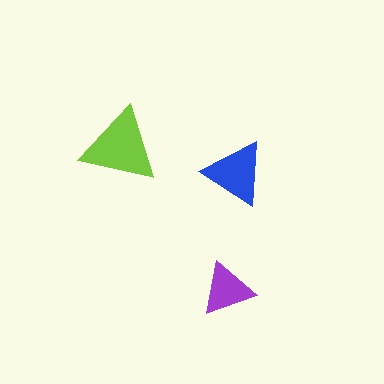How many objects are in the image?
There are 3 objects in the image.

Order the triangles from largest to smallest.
the lime one, the blue one, the purple one.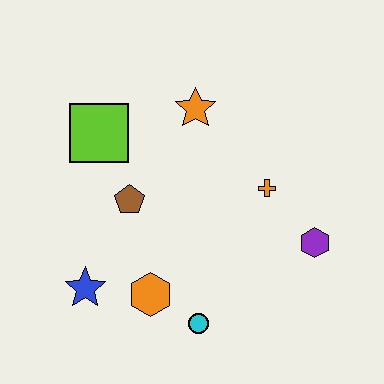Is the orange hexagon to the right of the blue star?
Yes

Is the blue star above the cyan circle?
Yes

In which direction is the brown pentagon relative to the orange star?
The brown pentagon is below the orange star.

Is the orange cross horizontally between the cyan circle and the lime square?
No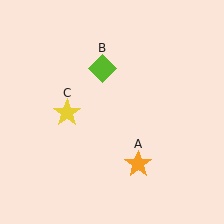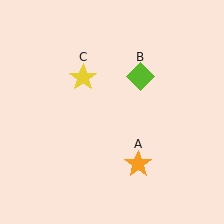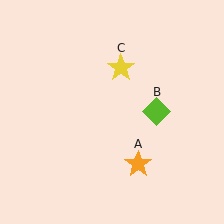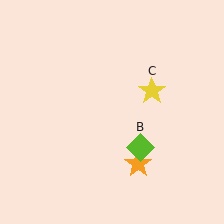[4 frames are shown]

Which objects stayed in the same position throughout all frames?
Orange star (object A) remained stationary.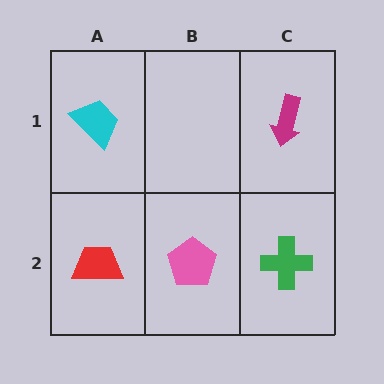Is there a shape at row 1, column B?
No, that cell is empty.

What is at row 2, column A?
A red trapezoid.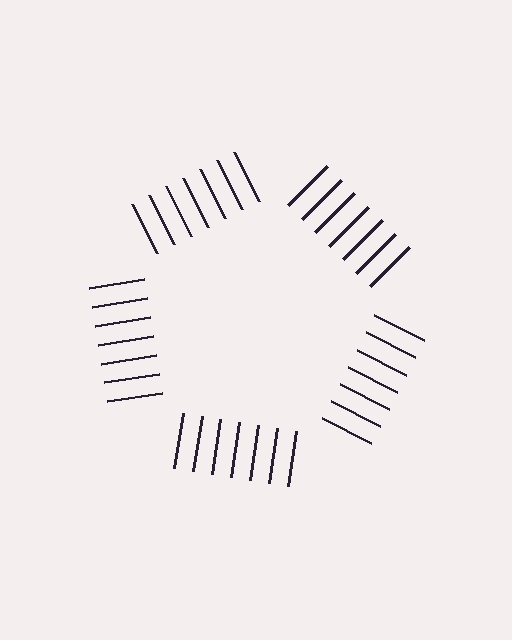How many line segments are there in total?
35 — 7 along each of the 5 edges.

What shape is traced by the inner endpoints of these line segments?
An illusory pentagon — the line segments terminate on its edges but no continuous stroke is drawn.